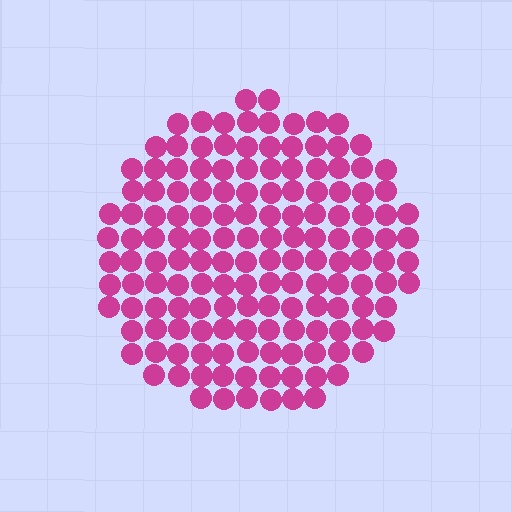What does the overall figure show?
The overall figure shows a circle.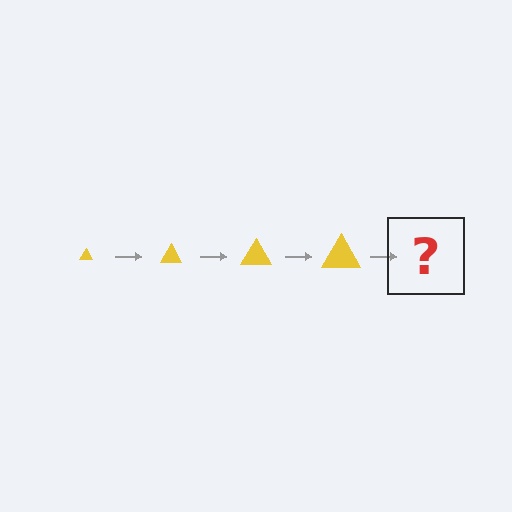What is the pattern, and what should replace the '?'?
The pattern is that the triangle gets progressively larger each step. The '?' should be a yellow triangle, larger than the previous one.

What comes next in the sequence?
The next element should be a yellow triangle, larger than the previous one.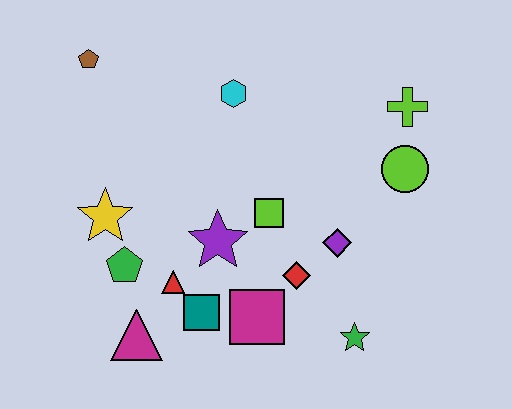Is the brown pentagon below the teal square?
No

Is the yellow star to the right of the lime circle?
No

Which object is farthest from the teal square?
The lime cross is farthest from the teal square.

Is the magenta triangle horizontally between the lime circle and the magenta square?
No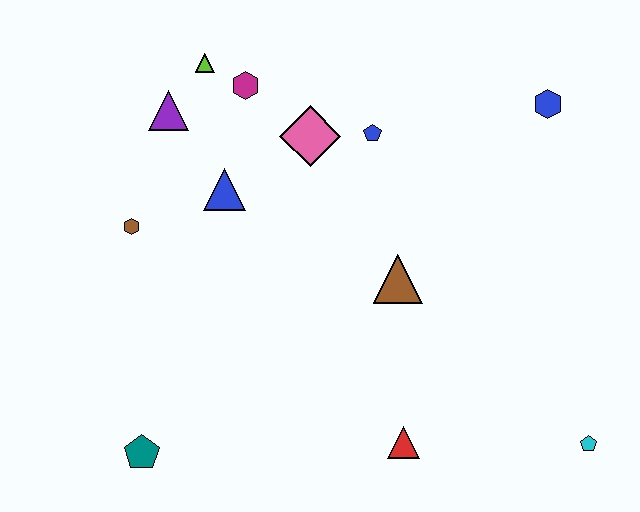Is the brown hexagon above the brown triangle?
Yes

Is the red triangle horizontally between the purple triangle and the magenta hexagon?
No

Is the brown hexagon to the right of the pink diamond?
No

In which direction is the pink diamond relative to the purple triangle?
The pink diamond is to the right of the purple triangle.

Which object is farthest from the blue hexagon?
The teal pentagon is farthest from the blue hexagon.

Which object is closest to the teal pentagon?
The brown hexagon is closest to the teal pentagon.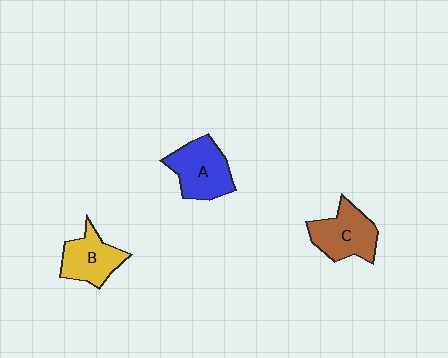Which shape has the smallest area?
Shape B (yellow).